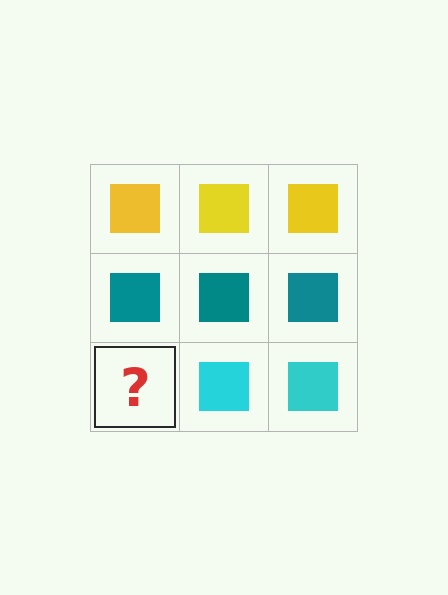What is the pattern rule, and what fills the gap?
The rule is that each row has a consistent color. The gap should be filled with a cyan square.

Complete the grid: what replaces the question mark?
The question mark should be replaced with a cyan square.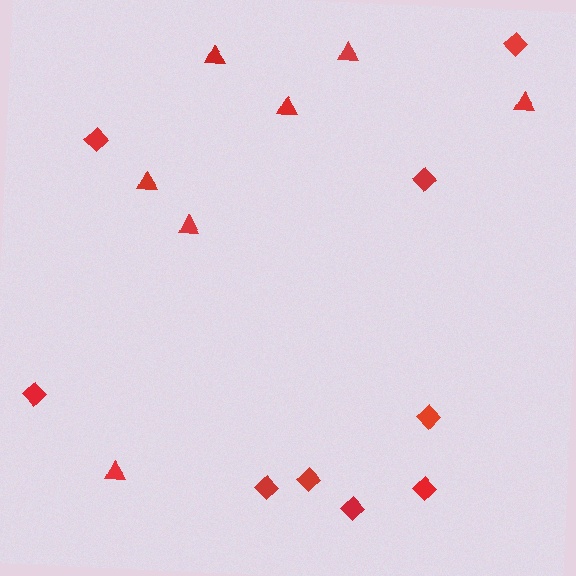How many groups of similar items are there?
There are 2 groups: one group of triangles (7) and one group of diamonds (9).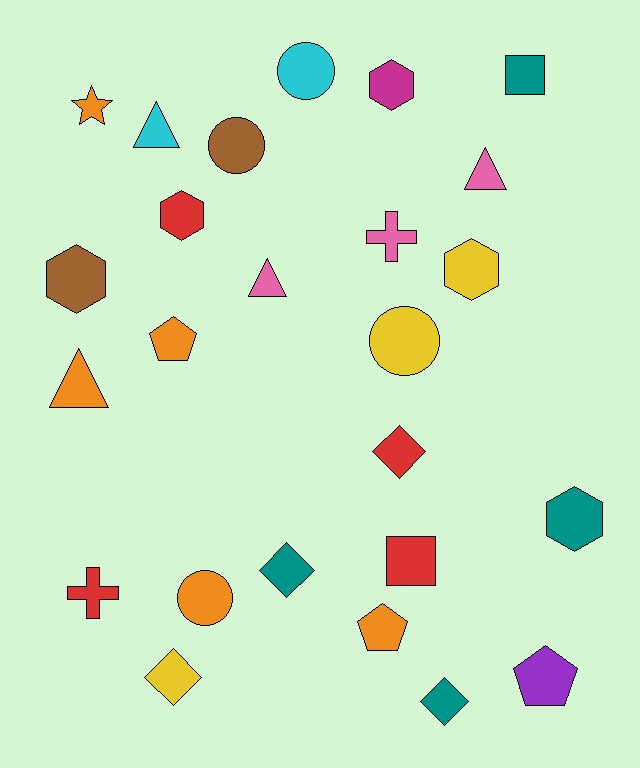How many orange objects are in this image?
There are 5 orange objects.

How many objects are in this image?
There are 25 objects.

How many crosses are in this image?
There are 2 crosses.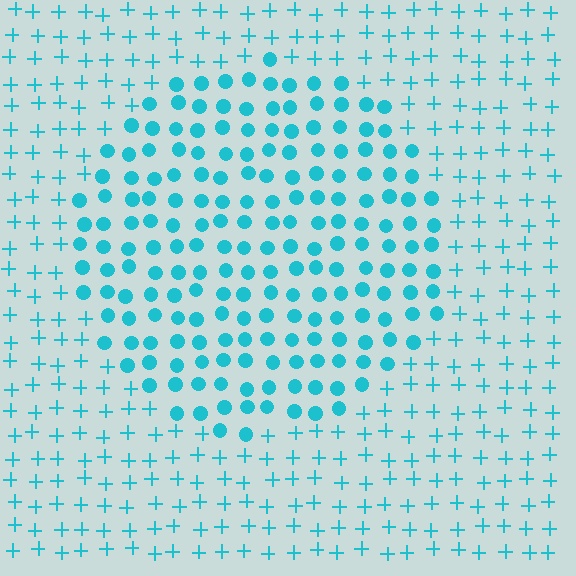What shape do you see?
I see a circle.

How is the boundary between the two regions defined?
The boundary is defined by a change in element shape: circles inside vs. plus signs outside. All elements share the same color and spacing.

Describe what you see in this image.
The image is filled with small cyan elements arranged in a uniform grid. A circle-shaped region contains circles, while the surrounding area contains plus signs. The boundary is defined purely by the change in element shape.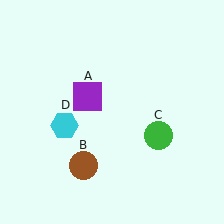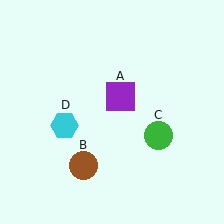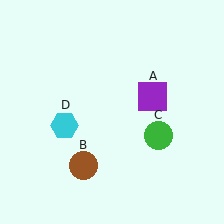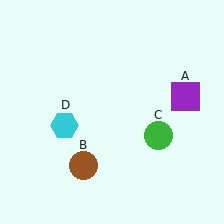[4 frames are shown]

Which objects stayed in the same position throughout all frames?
Brown circle (object B) and green circle (object C) and cyan hexagon (object D) remained stationary.